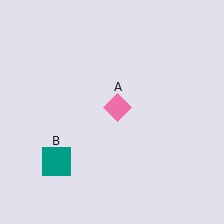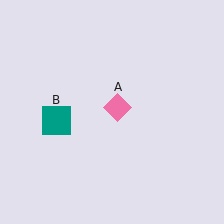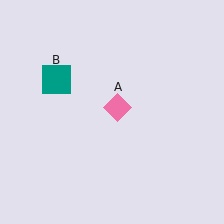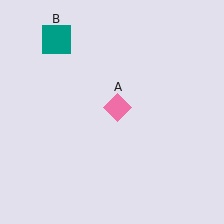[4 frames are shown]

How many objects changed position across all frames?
1 object changed position: teal square (object B).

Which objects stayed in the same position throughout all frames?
Pink diamond (object A) remained stationary.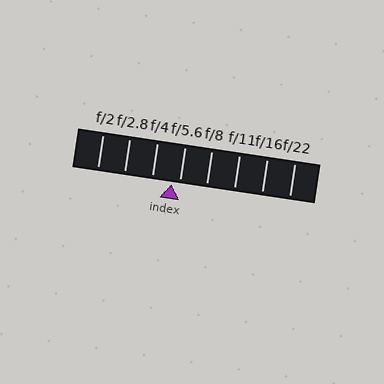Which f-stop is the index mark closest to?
The index mark is closest to f/5.6.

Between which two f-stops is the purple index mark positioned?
The index mark is between f/4 and f/5.6.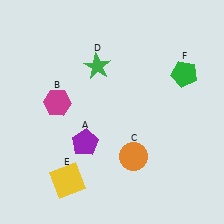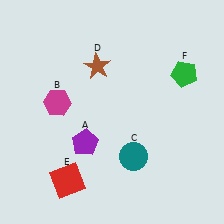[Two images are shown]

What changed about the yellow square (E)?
In Image 1, E is yellow. In Image 2, it changed to red.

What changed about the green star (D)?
In Image 1, D is green. In Image 2, it changed to brown.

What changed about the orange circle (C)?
In Image 1, C is orange. In Image 2, it changed to teal.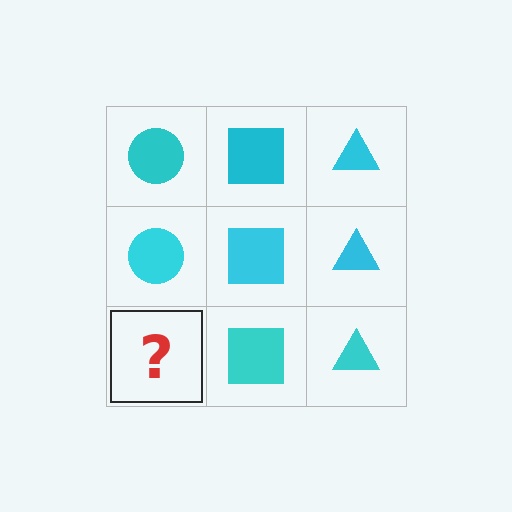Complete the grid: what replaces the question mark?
The question mark should be replaced with a cyan circle.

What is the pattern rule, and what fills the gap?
The rule is that each column has a consistent shape. The gap should be filled with a cyan circle.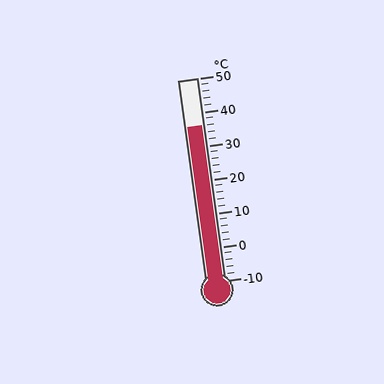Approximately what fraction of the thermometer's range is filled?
The thermometer is filled to approximately 75% of its range.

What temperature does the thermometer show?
The thermometer shows approximately 36°C.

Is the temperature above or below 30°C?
The temperature is above 30°C.